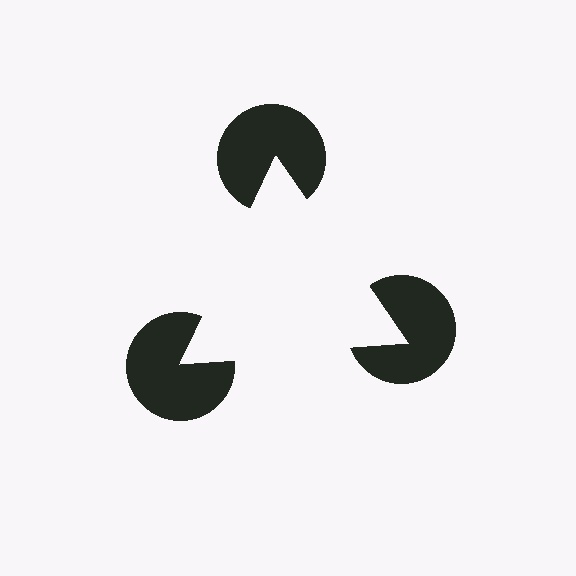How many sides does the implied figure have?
3 sides.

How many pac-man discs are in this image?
There are 3 — one at each vertex of the illusory triangle.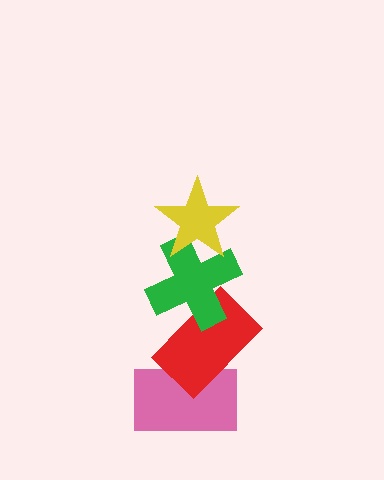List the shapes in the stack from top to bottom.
From top to bottom: the yellow star, the green cross, the red rectangle, the pink rectangle.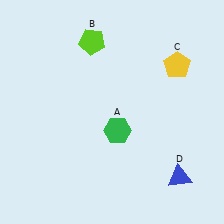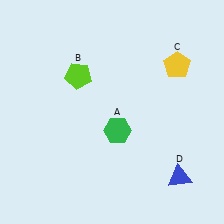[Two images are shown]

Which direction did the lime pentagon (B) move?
The lime pentagon (B) moved down.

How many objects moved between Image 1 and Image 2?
1 object moved between the two images.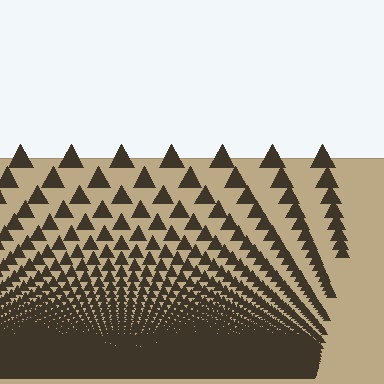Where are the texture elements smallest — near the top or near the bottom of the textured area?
Near the bottom.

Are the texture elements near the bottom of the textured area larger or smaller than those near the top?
Smaller. The gradient is inverted — elements near the bottom are smaller and denser.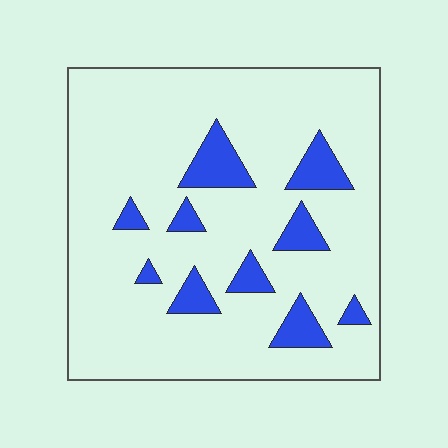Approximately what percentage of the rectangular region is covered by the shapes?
Approximately 15%.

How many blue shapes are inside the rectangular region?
10.